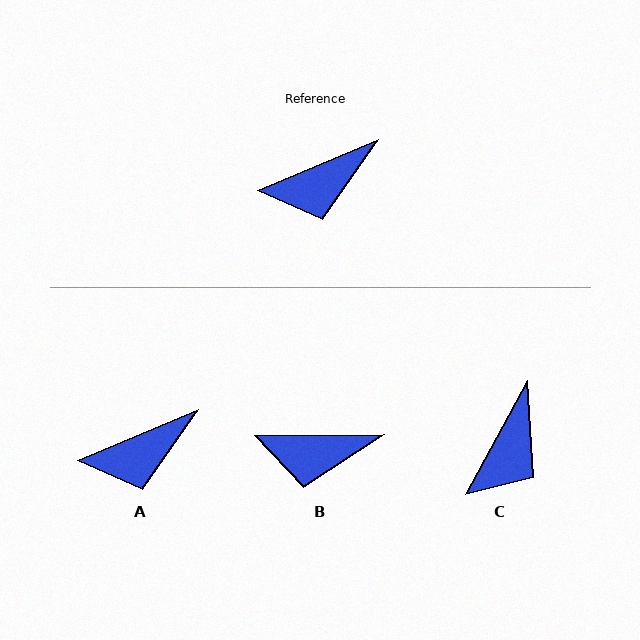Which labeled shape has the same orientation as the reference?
A.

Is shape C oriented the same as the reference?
No, it is off by about 38 degrees.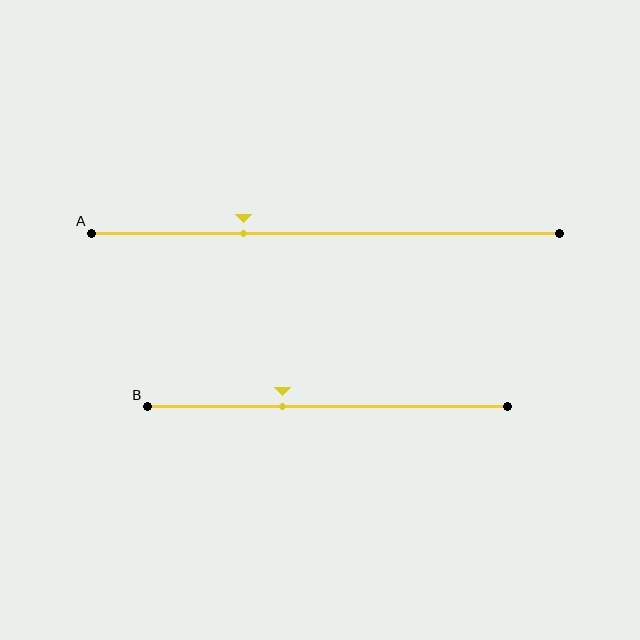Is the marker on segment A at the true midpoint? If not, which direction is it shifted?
No, the marker on segment A is shifted to the left by about 18% of the segment length.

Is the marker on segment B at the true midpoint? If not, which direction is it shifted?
No, the marker on segment B is shifted to the left by about 12% of the segment length.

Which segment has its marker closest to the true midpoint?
Segment B has its marker closest to the true midpoint.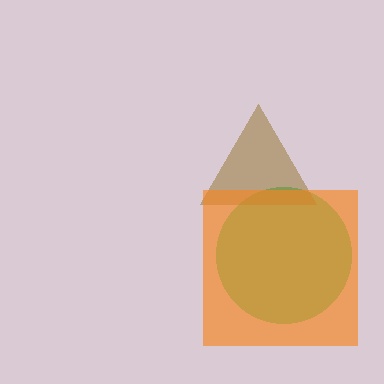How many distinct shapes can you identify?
There are 3 distinct shapes: a green circle, a brown triangle, an orange square.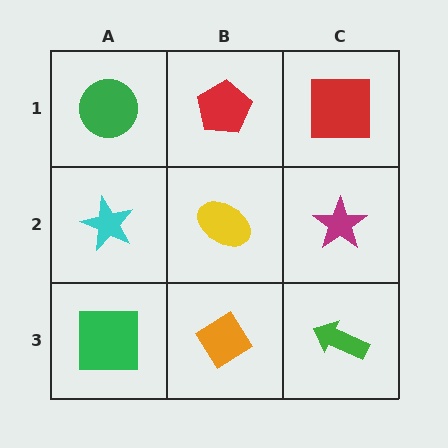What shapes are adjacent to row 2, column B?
A red pentagon (row 1, column B), an orange diamond (row 3, column B), a cyan star (row 2, column A), a magenta star (row 2, column C).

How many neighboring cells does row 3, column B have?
3.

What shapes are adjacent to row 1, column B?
A yellow ellipse (row 2, column B), a green circle (row 1, column A), a red square (row 1, column C).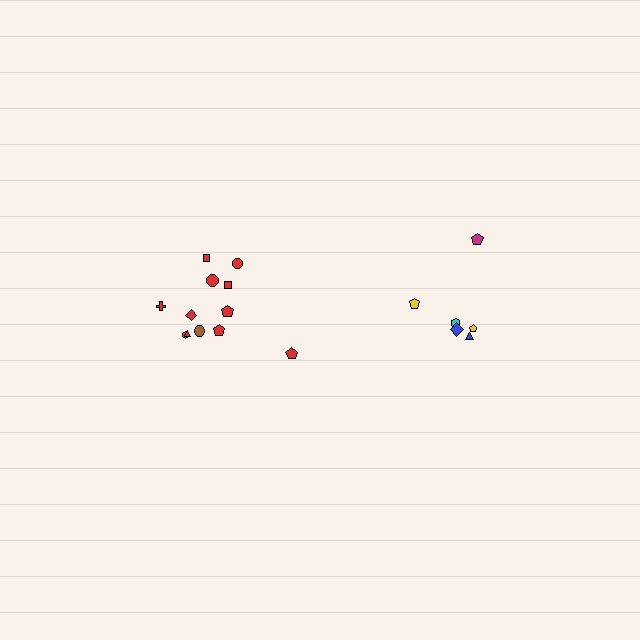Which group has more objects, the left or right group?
The left group.